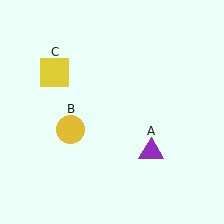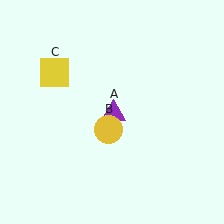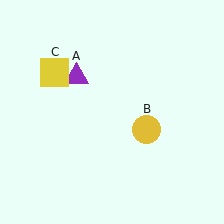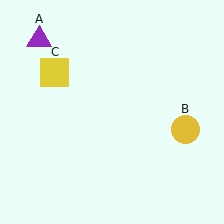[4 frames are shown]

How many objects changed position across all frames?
2 objects changed position: purple triangle (object A), yellow circle (object B).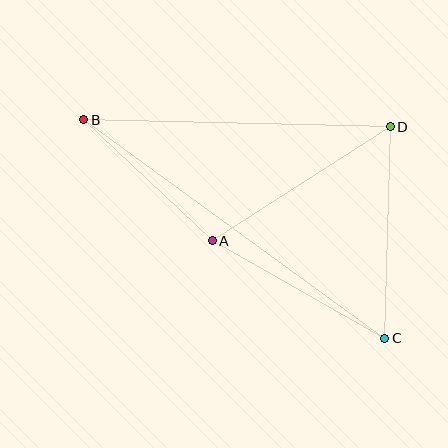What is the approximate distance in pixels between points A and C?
The distance between A and C is approximately 198 pixels.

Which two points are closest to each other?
Points A and B are closest to each other.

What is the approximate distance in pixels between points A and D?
The distance between A and D is approximately 211 pixels.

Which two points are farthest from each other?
Points B and C are farthest from each other.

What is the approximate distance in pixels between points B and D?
The distance between B and D is approximately 307 pixels.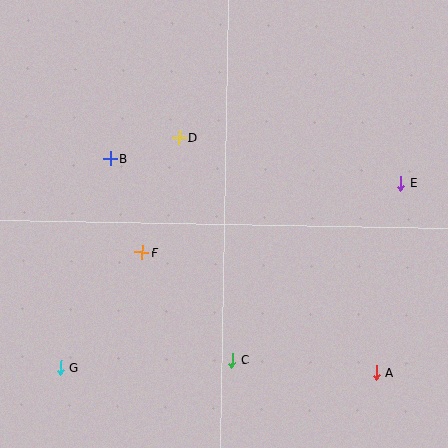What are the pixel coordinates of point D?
Point D is at (179, 138).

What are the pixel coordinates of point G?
Point G is at (61, 368).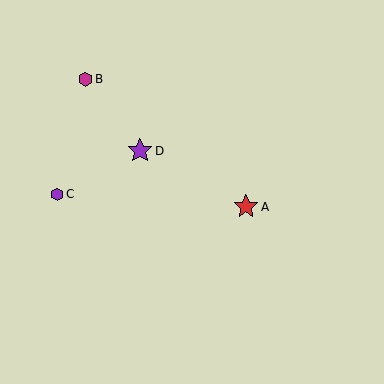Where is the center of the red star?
The center of the red star is at (246, 207).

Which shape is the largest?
The purple star (labeled D) is the largest.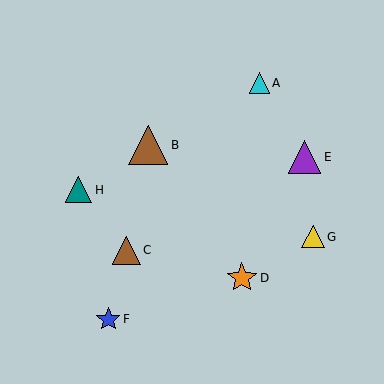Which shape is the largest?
The brown triangle (labeled B) is the largest.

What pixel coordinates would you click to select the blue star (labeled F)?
Click at (108, 319) to select the blue star F.